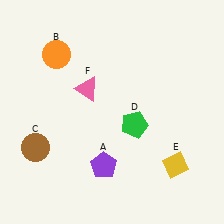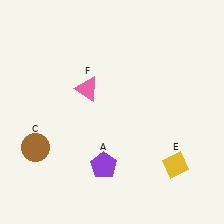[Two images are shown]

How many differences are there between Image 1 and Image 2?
There are 2 differences between the two images.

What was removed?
The green pentagon (D), the orange circle (B) were removed in Image 2.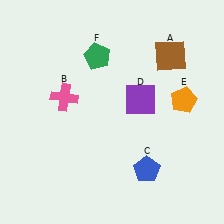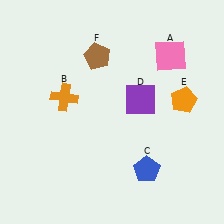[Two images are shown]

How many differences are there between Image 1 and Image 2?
There are 3 differences between the two images.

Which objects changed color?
A changed from brown to pink. B changed from pink to orange. F changed from green to brown.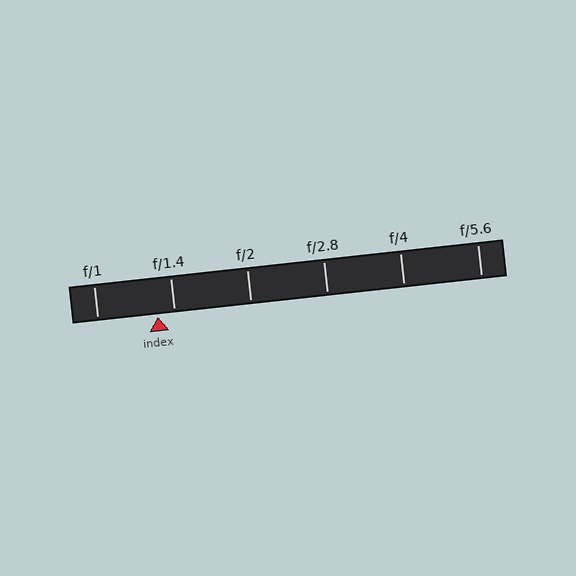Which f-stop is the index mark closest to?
The index mark is closest to f/1.4.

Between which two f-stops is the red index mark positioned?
The index mark is between f/1 and f/1.4.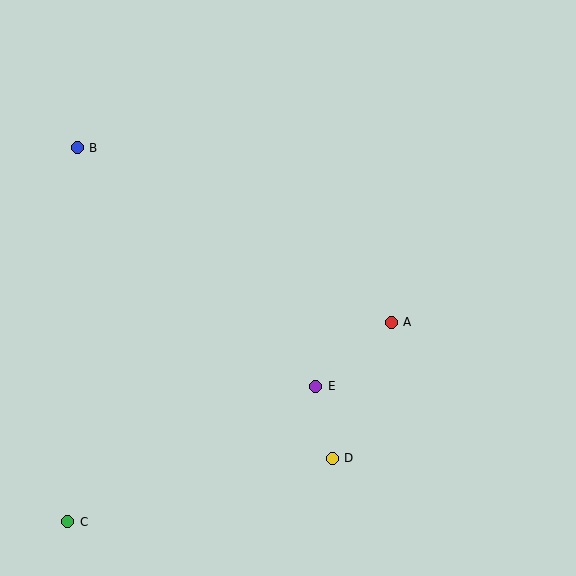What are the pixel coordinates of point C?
Point C is at (68, 522).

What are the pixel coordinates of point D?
Point D is at (332, 458).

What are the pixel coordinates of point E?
Point E is at (316, 386).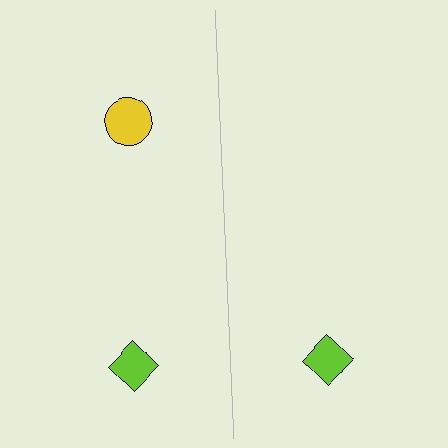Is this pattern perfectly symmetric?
No, the pattern is not perfectly symmetric. A yellow circle is missing from the right side.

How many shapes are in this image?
There are 3 shapes in this image.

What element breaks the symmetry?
A yellow circle is missing from the right side.